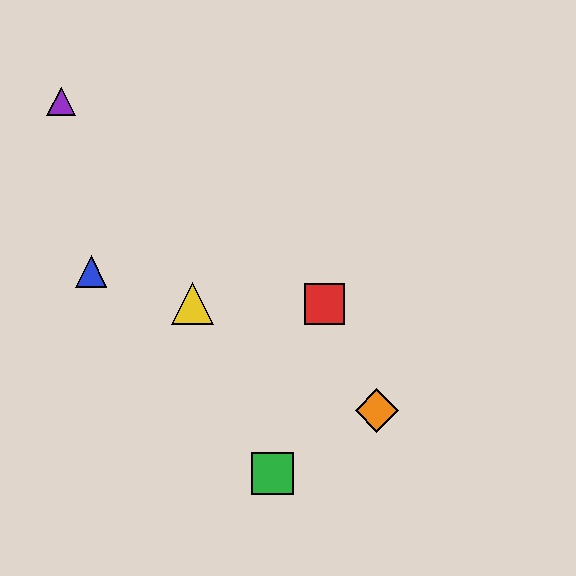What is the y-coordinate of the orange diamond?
The orange diamond is at y≈411.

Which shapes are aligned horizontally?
The red square, the yellow triangle are aligned horizontally.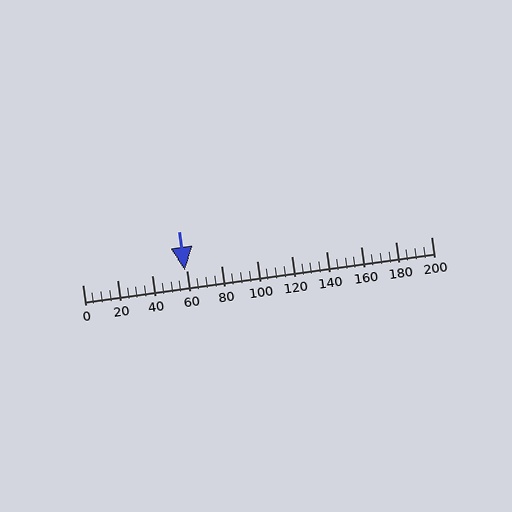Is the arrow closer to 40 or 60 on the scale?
The arrow is closer to 60.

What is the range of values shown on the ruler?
The ruler shows values from 0 to 200.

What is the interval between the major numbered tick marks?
The major tick marks are spaced 20 units apart.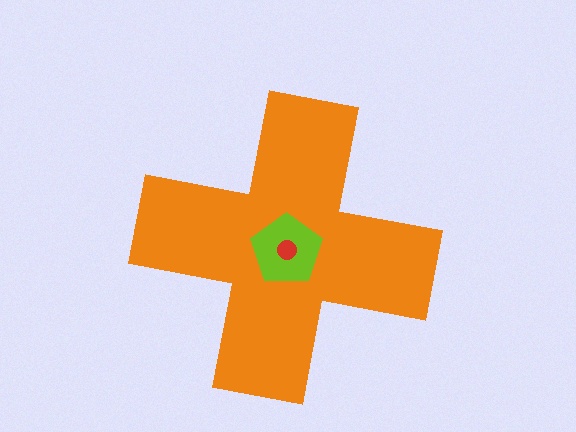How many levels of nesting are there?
3.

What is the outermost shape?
The orange cross.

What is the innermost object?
The red circle.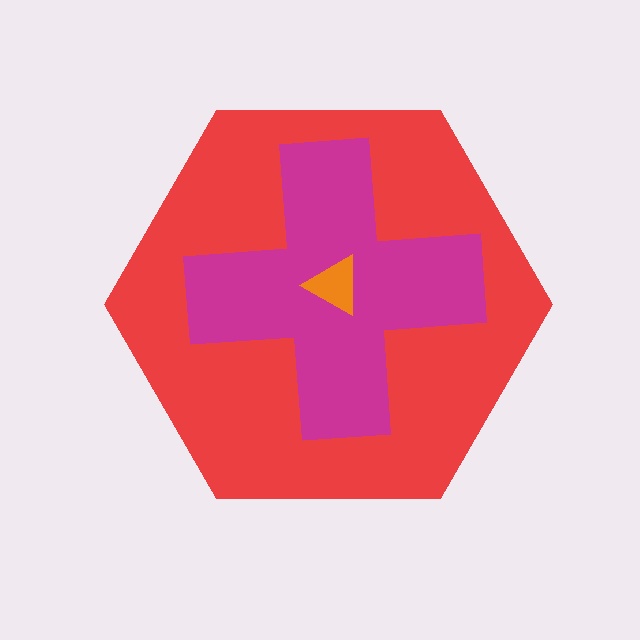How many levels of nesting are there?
3.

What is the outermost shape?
The red hexagon.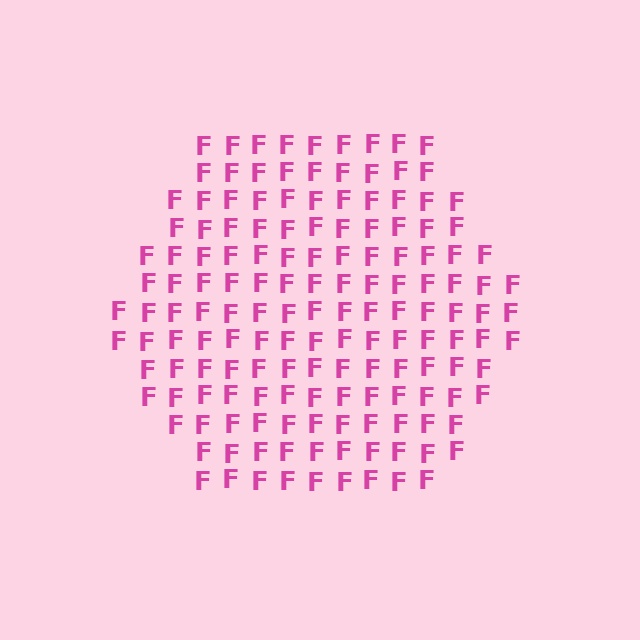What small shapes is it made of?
It is made of small letter F's.